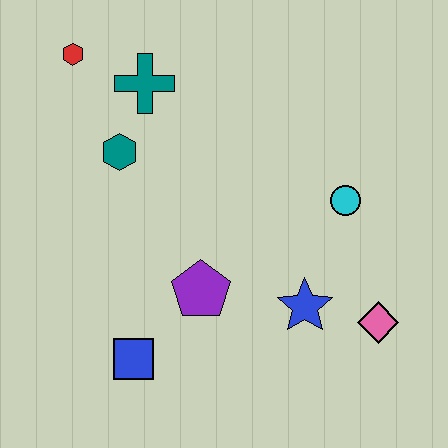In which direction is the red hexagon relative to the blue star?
The red hexagon is above the blue star.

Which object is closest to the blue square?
The purple pentagon is closest to the blue square.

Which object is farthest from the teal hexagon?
The pink diamond is farthest from the teal hexagon.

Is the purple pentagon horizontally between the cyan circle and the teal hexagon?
Yes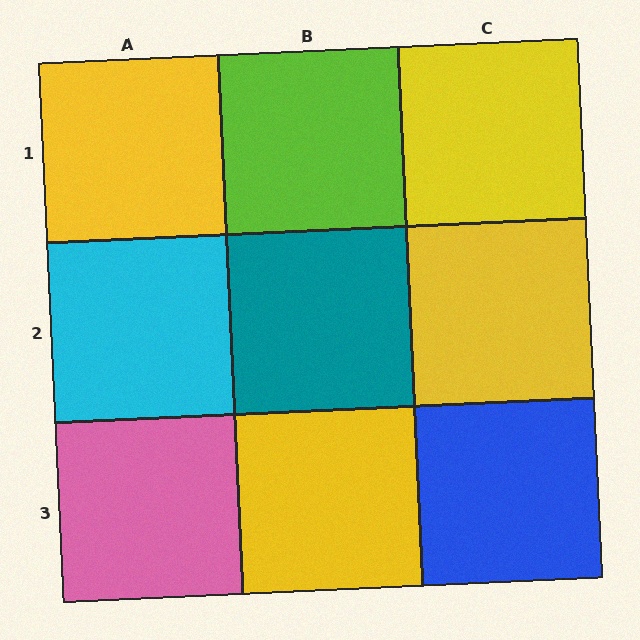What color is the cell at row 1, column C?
Yellow.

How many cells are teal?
1 cell is teal.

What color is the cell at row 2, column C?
Yellow.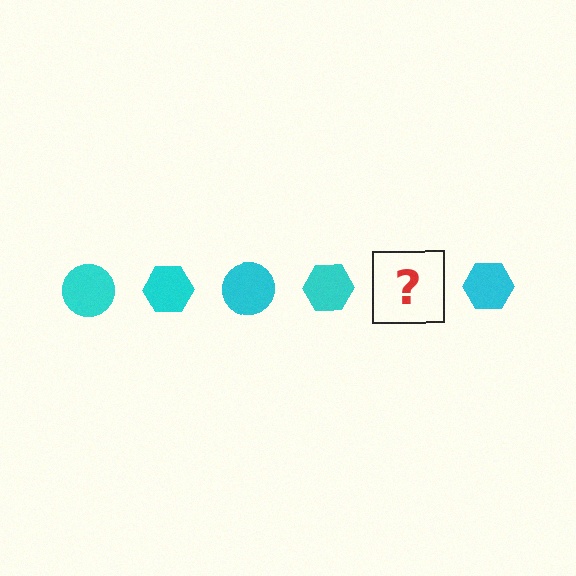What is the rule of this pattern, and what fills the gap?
The rule is that the pattern cycles through circle, hexagon shapes in cyan. The gap should be filled with a cyan circle.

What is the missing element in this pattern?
The missing element is a cyan circle.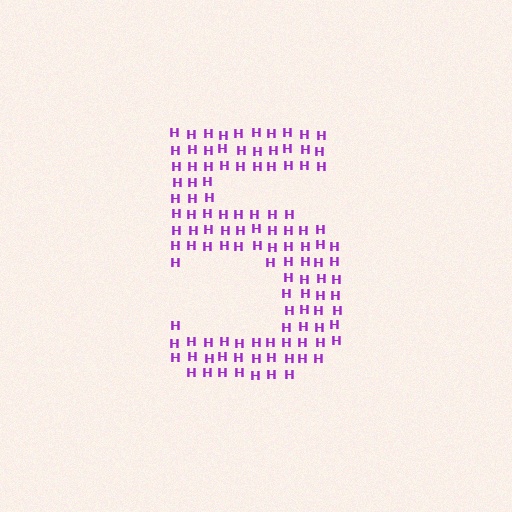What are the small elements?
The small elements are letter H's.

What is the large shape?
The large shape is the digit 5.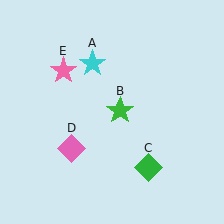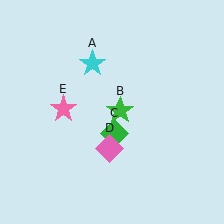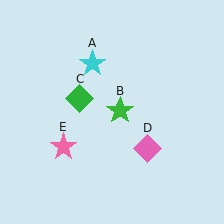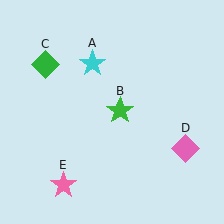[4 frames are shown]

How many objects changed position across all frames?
3 objects changed position: green diamond (object C), pink diamond (object D), pink star (object E).